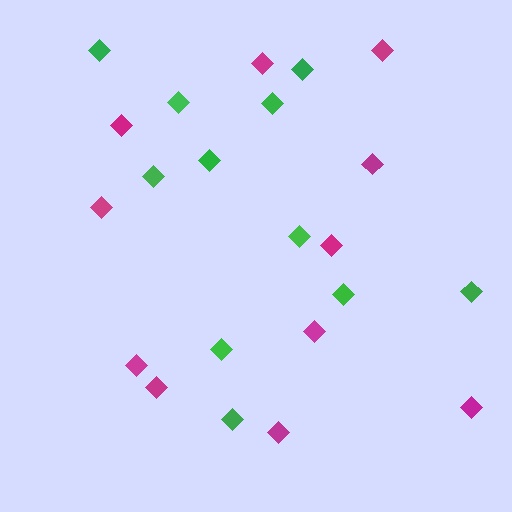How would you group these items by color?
There are 2 groups: one group of green diamonds (11) and one group of magenta diamonds (11).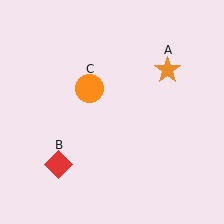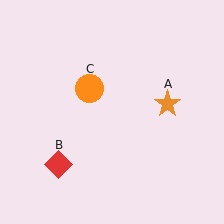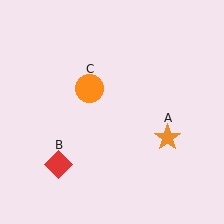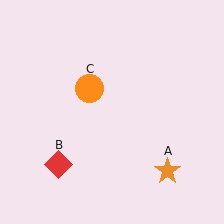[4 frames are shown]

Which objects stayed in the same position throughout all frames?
Red diamond (object B) and orange circle (object C) remained stationary.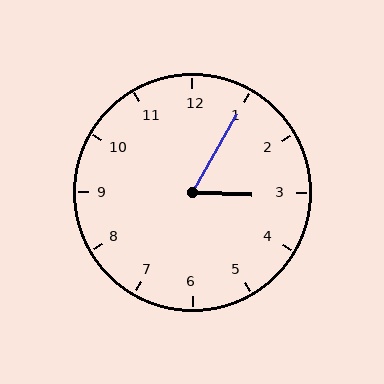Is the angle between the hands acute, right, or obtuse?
It is acute.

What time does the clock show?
3:05.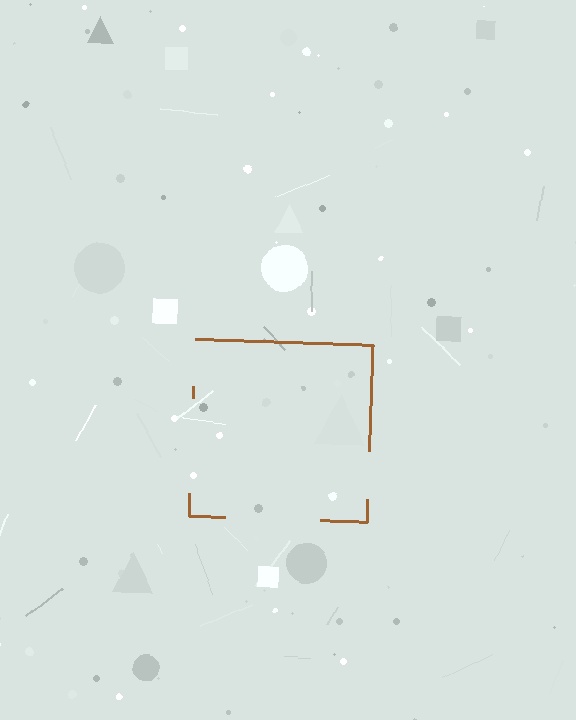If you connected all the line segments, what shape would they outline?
They would outline a square.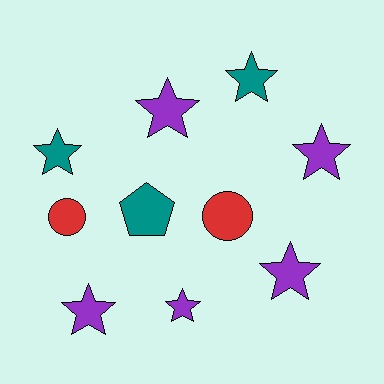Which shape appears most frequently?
Star, with 7 objects.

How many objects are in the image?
There are 10 objects.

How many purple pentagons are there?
There are no purple pentagons.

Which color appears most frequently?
Purple, with 5 objects.